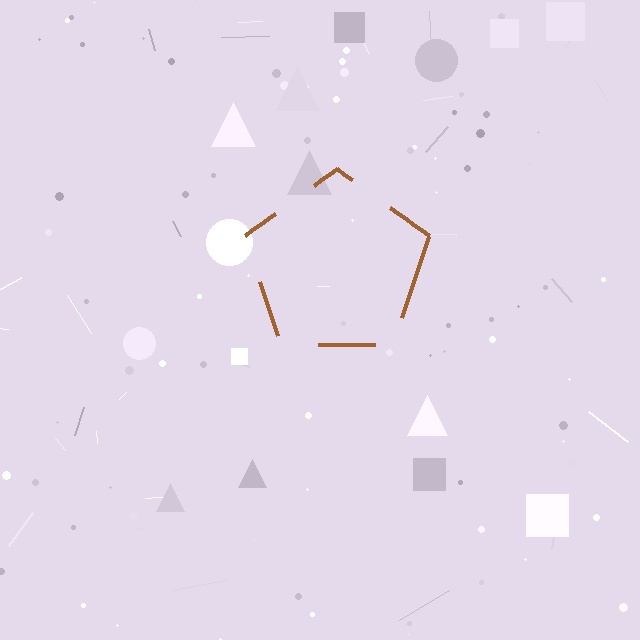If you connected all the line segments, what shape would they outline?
They would outline a pentagon.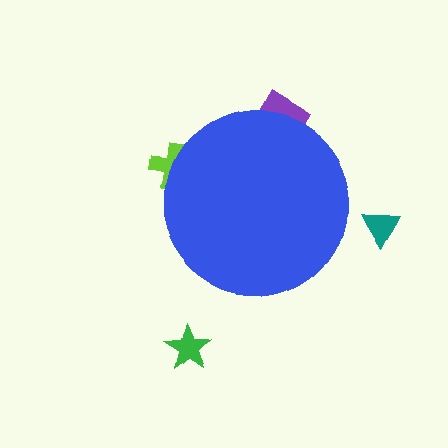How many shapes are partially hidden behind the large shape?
2 shapes are partially hidden.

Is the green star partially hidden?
No, the green star is fully visible.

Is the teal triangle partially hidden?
No, the teal triangle is fully visible.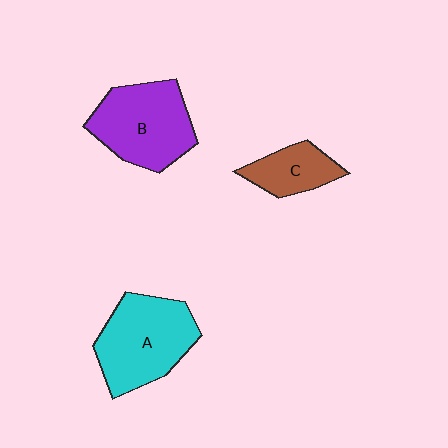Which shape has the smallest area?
Shape C (brown).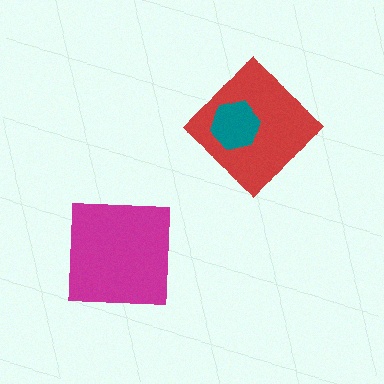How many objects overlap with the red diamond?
1 object overlaps with the red diamond.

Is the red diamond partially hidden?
Yes, it is partially covered by another shape.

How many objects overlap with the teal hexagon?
1 object overlaps with the teal hexagon.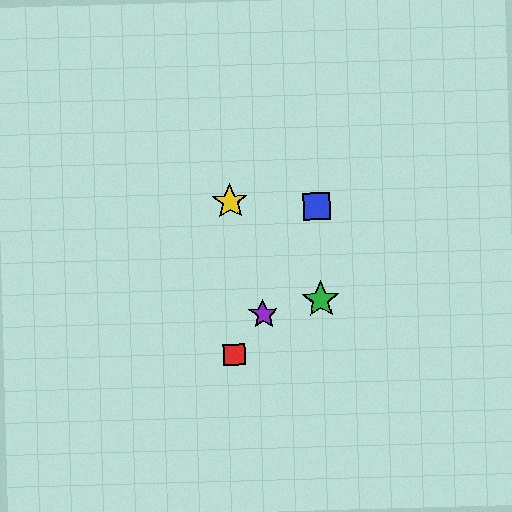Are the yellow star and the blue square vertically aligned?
No, the yellow star is at x≈230 and the blue square is at x≈316.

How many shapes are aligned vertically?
2 shapes (the red square, the yellow star) are aligned vertically.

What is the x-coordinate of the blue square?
The blue square is at x≈316.